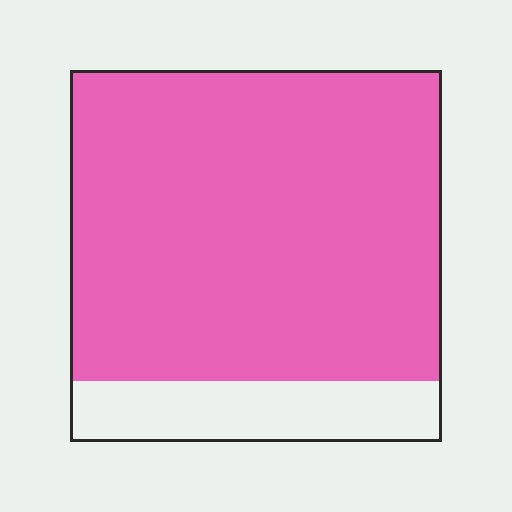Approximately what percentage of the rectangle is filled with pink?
Approximately 85%.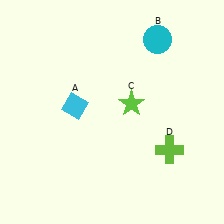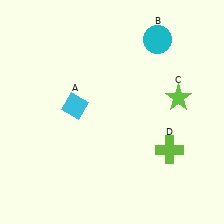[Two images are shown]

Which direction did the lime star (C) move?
The lime star (C) moved right.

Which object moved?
The lime star (C) moved right.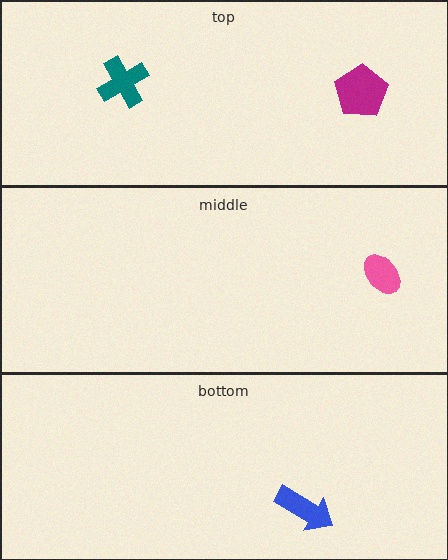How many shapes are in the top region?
2.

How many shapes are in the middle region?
1.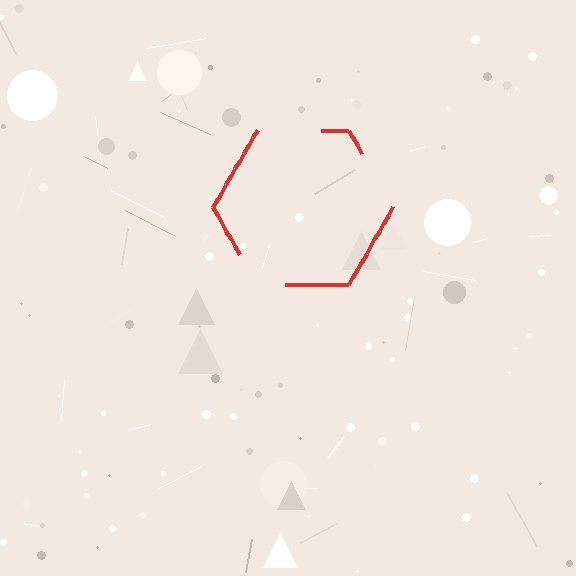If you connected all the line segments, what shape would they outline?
They would outline a hexagon.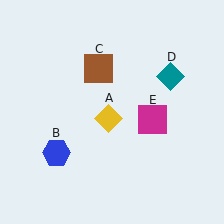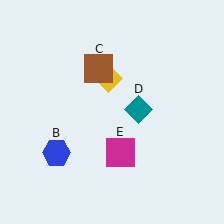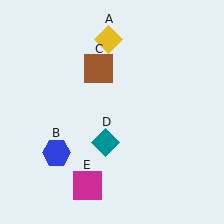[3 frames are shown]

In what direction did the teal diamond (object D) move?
The teal diamond (object D) moved down and to the left.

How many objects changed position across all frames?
3 objects changed position: yellow diamond (object A), teal diamond (object D), magenta square (object E).